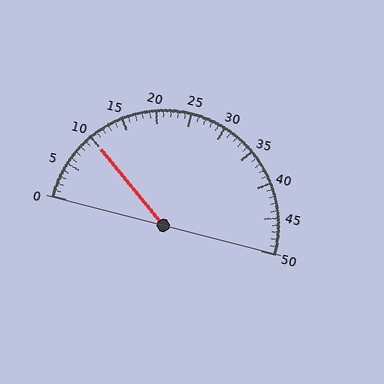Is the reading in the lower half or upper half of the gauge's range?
The reading is in the lower half of the range (0 to 50).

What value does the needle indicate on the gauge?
The needle indicates approximately 10.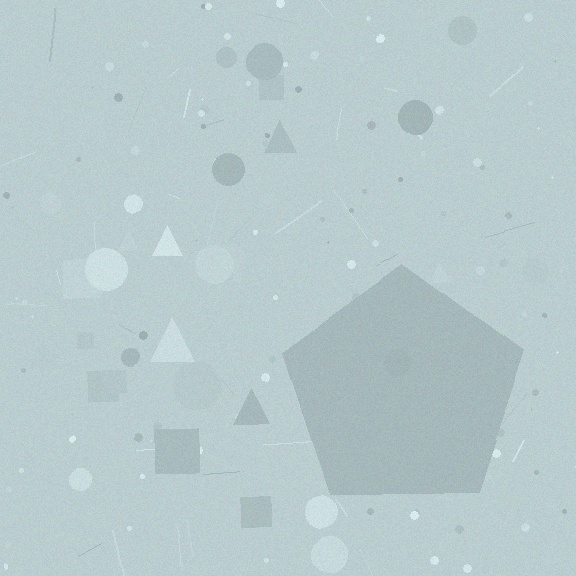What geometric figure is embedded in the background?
A pentagon is embedded in the background.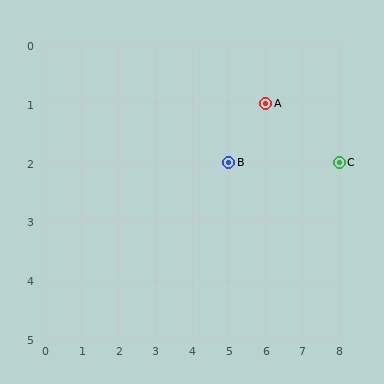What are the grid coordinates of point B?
Point B is at grid coordinates (5, 2).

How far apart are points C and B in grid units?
Points C and B are 3 columns apart.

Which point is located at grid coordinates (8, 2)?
Point C is at (8, 2).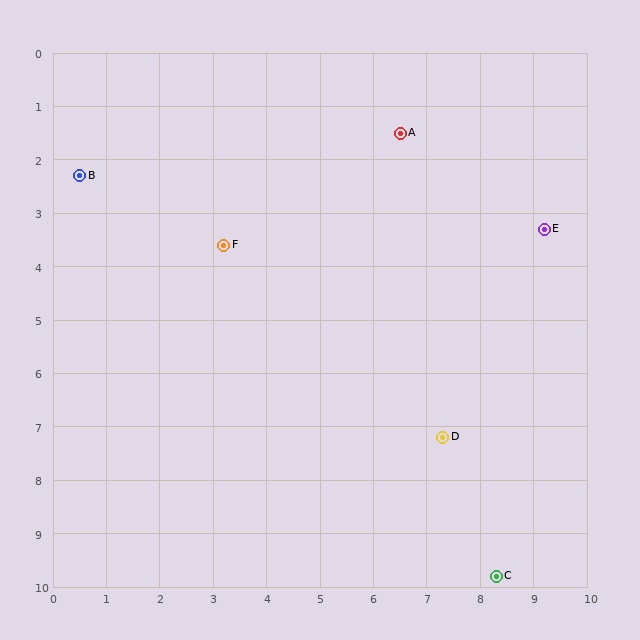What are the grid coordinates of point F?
Point F is at approximately (3.2, 3.6).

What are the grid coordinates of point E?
Point E is at approximately (9.2, 3.3).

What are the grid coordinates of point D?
Point D is at approximately (7.3, 7.2).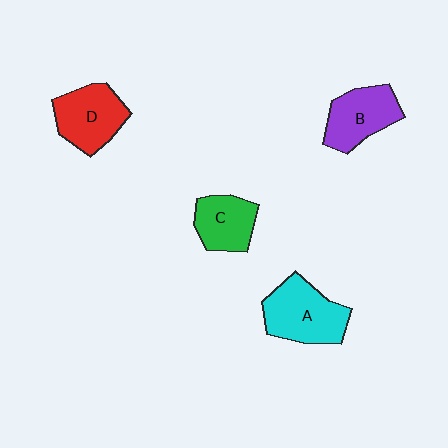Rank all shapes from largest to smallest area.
From largest to smallest: A (cyan), D (red), B (purple), C (green).